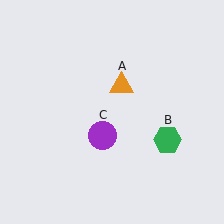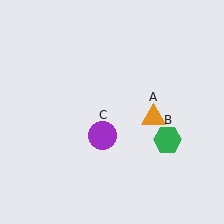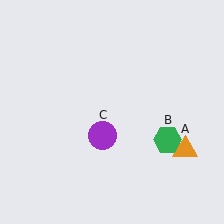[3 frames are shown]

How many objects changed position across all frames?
1 object changed position: orange triangle (object A).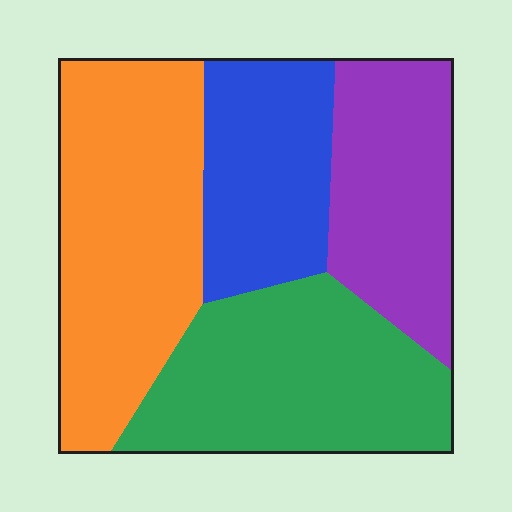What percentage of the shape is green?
Green takes up between a quarter and a half of the shape.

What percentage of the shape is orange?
Orange covers about 30% of the shape.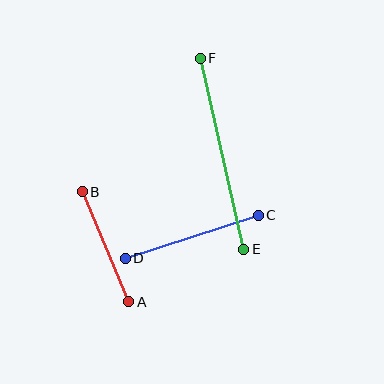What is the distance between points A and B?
The distance is approximately 119 pixels.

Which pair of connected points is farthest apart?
Points E and F are farthest apart.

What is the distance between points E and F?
The distance is approximately 196 pixels.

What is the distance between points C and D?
The distance is approximately 140 pixels.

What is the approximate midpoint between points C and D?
The midpoint is at approximately (192, 237) pixels.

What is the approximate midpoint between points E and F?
The midpoint is at approximately (222, 154) pixels.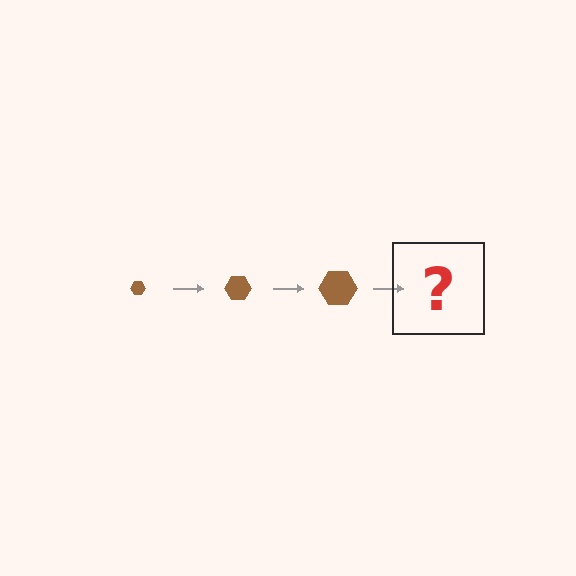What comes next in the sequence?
The next element should be a brown hexagon, larger than the previous one.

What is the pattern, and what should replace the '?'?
The pattern is that the hexagon gets progressively larger each step. The '?' should be a brown hexagon, larger than the previous one.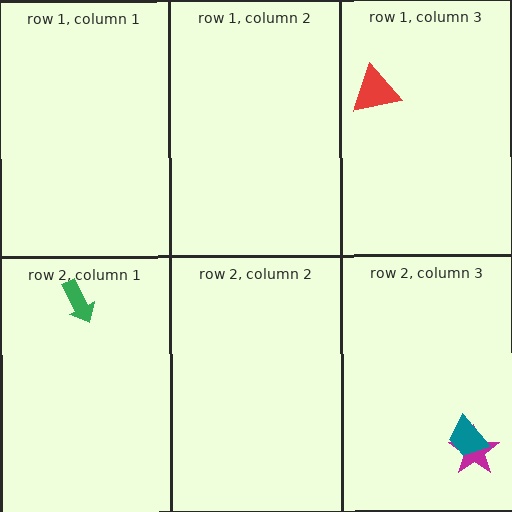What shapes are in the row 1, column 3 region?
The red triangle.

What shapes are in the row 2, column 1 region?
The green arrow.